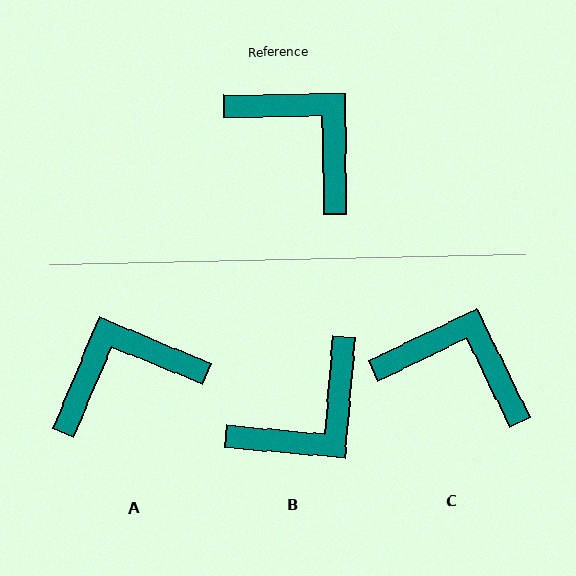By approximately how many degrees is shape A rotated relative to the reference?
Approximately 67 degrees counter-clockwise.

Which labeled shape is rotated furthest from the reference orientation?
B, about 96 degrees away.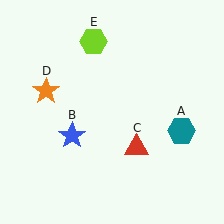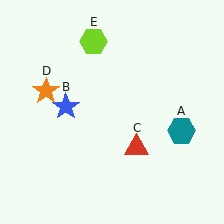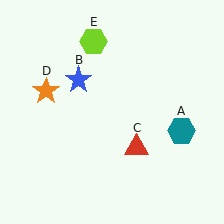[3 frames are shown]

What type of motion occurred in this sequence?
The blue star (object B) rotated clockwise around the center of the scene.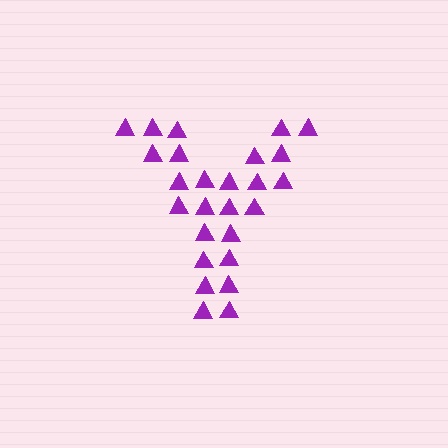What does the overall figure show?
The overall figure shows the letter Y.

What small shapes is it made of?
It is made of small triangles.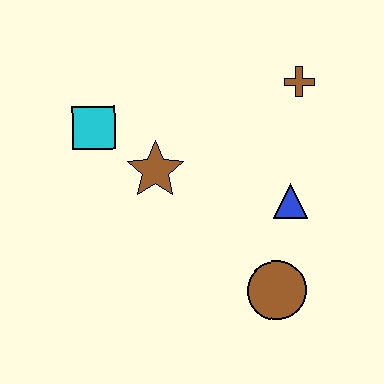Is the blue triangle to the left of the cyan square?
No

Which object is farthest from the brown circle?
The cyan square is farthest from the brown circle.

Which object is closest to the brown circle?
The blue triangle is closest to the brown circle.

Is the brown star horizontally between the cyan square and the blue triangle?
Yes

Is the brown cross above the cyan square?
Yes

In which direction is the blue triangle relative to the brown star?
The blue triangle is to the right of the brown star.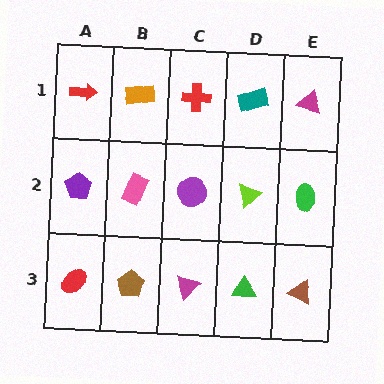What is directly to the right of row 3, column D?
A brown triangle.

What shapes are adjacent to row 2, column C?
A red cross (row 1, column C), a magenta triangle (row 3, column C), a pink rectangle (row 2, column B), a lime triangle (row 2, column D).